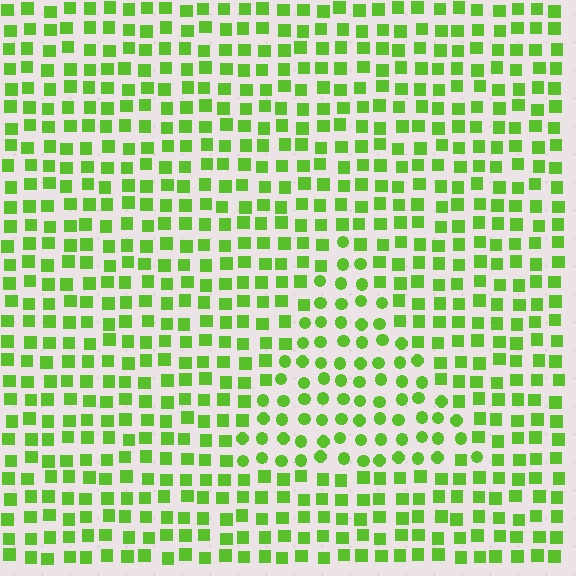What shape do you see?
I see a triangle.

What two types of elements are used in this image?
The image uses circles inside the triangle region and squares outside it.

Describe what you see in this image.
The image is filled with small lime elements arranged in a uniform grid. A triangle-shaped region contains circles, while the surrounding area contains squares. The boundary is defined purely by the change in element shape.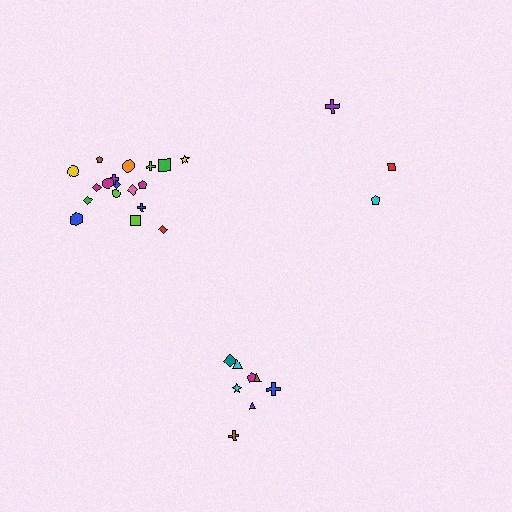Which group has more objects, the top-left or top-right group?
The top-left group.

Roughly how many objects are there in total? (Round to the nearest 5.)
Roughly 30 objects in total.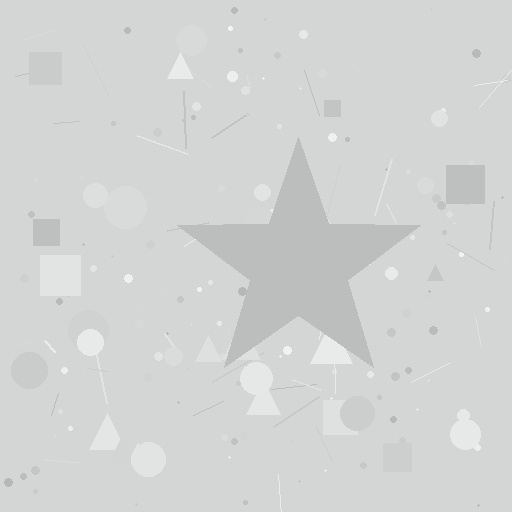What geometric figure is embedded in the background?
A star is embedded in the background.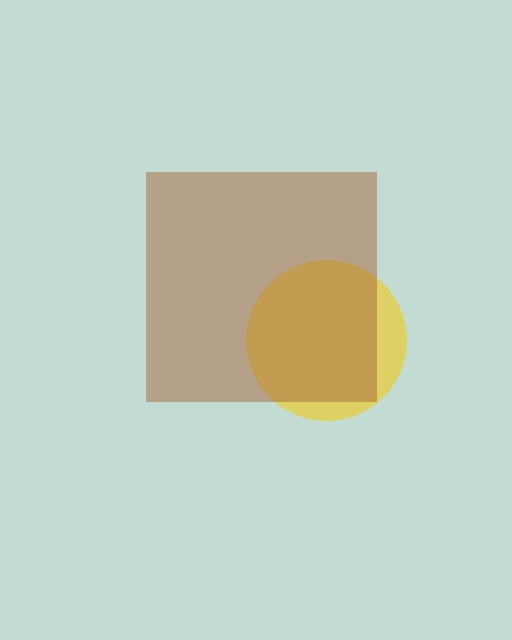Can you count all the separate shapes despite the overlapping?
Yes, there are 2 separate shapes.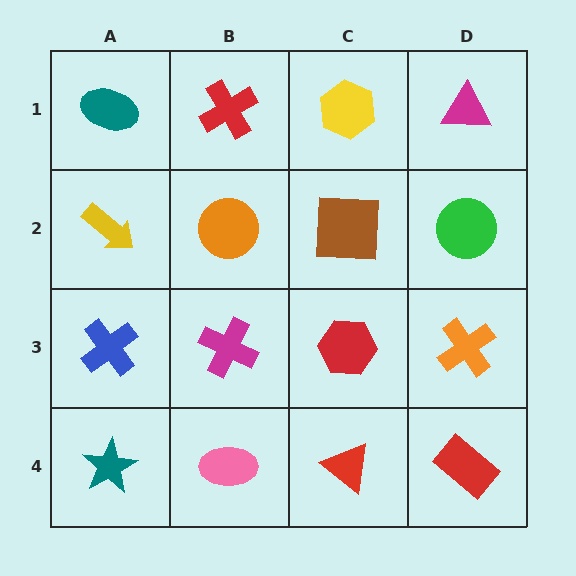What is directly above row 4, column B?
A magenta cross.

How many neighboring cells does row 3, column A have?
3.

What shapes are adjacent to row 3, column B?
An orange circle (row 2, column B), a pink ellipse (row 4, column B), a blue cross (row 3, column A), a red hexagon (row 3, column C).